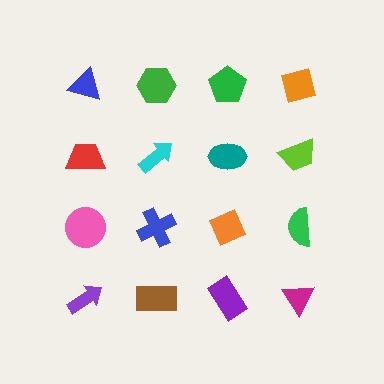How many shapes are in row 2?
4 shapes.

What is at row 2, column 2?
A cyan arrow.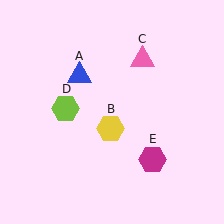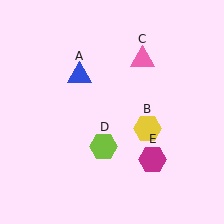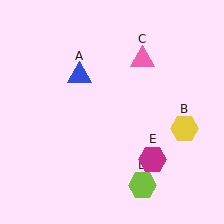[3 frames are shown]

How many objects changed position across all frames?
2 objects changed position: yellow hexagon (object B), lime hexagon (object D).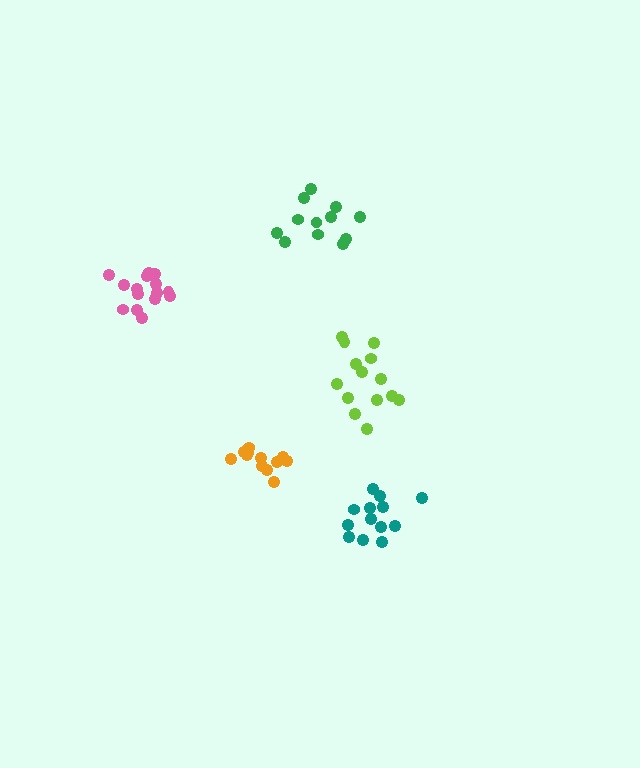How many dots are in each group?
Group 1: 12 dots, Group 2: 15 dots, Group 3: 14 dots, Group 4: 13 dots, Group 5: 12 dots (66 total).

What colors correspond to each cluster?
The clusters are colored: green, pink, lime, teal, orange.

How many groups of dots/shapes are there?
There are 5 groups.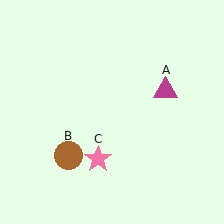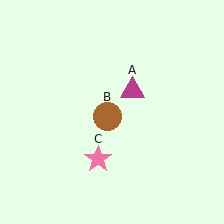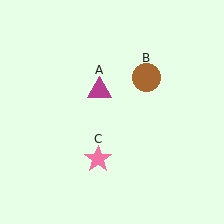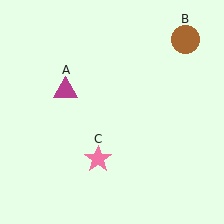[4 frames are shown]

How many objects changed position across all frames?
2 objects changed position: magenta triangle (object A), brown circle (object B).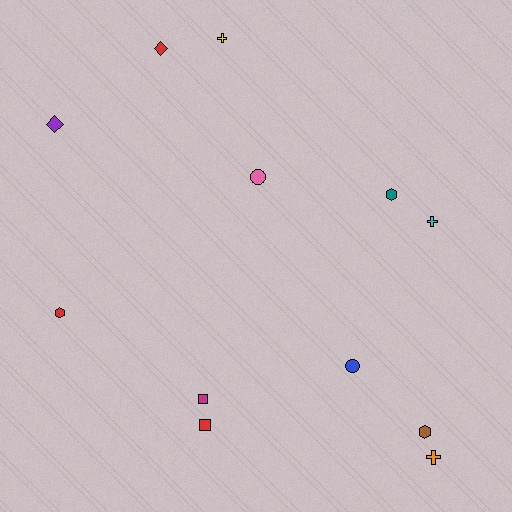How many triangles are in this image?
There are no triangles.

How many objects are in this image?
There are 12 objects.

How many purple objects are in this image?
There is 1 purple object.